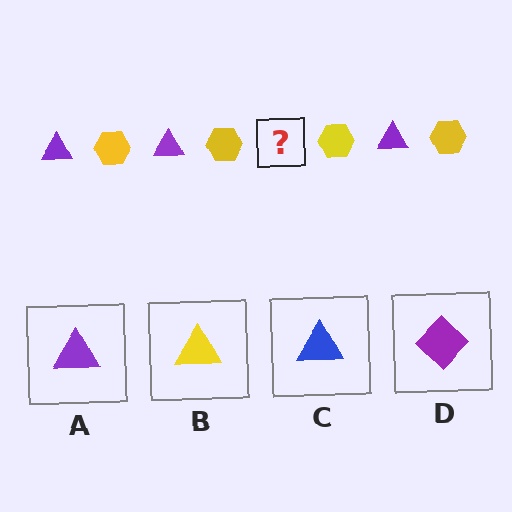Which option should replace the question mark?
Option A.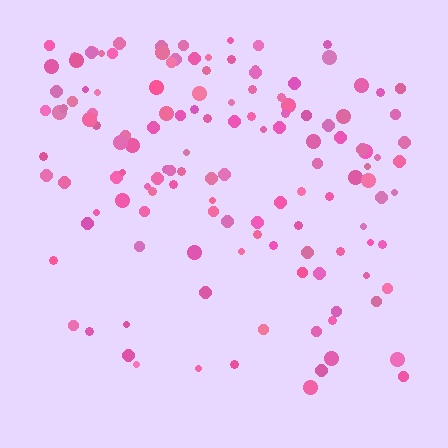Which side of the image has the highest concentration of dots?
The top.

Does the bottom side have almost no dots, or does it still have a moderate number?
Still a moderate number, just noticeably fewer than the top.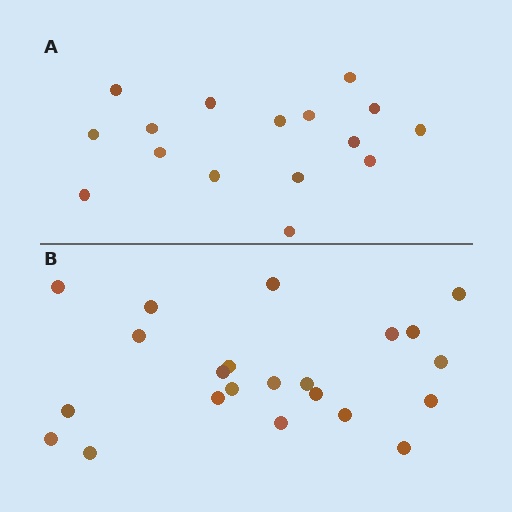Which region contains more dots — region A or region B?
Region B (the bottom region) has more dots.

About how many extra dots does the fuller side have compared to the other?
Region B has about 6 more dots than region A.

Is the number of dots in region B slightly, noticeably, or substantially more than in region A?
Region B has noticeably more, but not dramatically so. The ratio is roughly 1.4 to 1.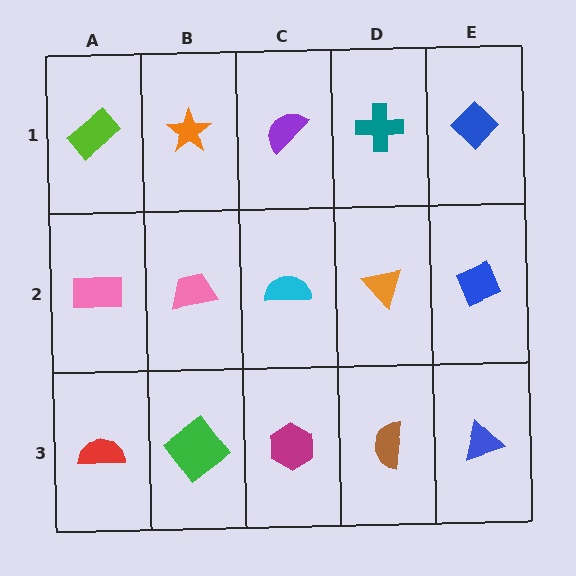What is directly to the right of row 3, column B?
A magenta hexagon.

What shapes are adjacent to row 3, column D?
An orange triangle (row 2, column D), a magenta hexagon (row 3, column C), a blue triangle (row 3, column E).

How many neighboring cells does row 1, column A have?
2.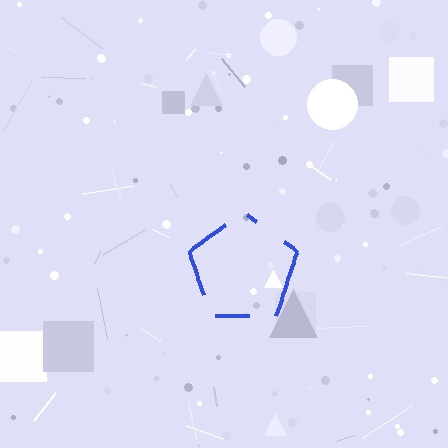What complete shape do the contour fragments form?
The contour fragments form a pentagon.